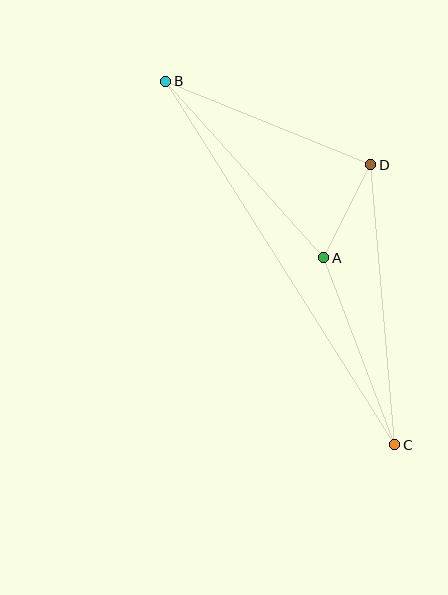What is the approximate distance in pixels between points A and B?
The distance between A and B is approximately 237 pixels.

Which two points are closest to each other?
Points A and D are closest to each other.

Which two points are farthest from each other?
Points B and C are farthest from each other.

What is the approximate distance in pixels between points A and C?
The distance between A and C is approximately 200 pixels.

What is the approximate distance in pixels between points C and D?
The distance between C and D is approximately 281 pixels.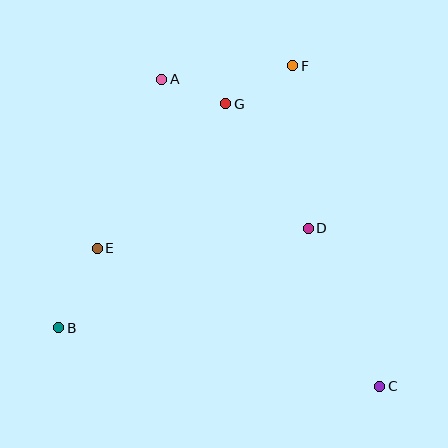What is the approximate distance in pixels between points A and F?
The distance between A and F is approximately 131 pixels.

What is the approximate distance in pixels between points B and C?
The distance between B and C is approximately 326 pixels.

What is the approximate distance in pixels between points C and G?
The distance between C and G is approximately 322 pixels.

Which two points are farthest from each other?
Points A and C are farthest from each other.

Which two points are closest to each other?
Points A and G are closest to each other.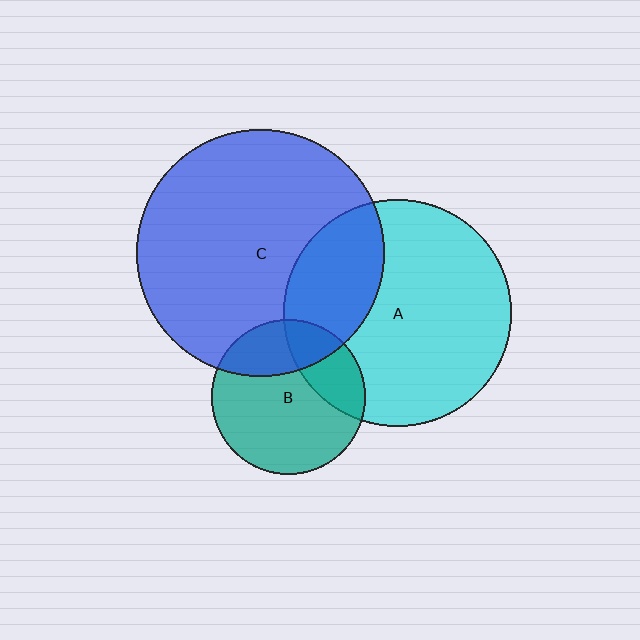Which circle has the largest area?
Circle C (blue).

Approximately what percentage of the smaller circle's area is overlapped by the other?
Approximately 25%.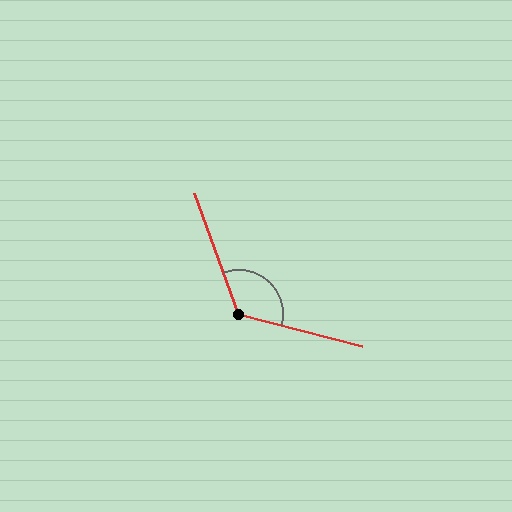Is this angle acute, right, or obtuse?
It is obtuse.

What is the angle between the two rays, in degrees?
Approximately 125 degrees.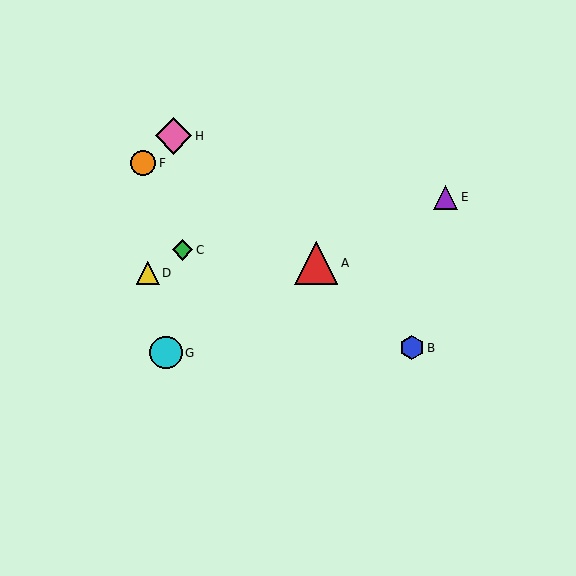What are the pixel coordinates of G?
Object G is at (166, 353).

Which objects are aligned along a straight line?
Objects A, B, H are aligned along a straight line.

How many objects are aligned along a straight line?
3 objects (A, B, H) are aligned along a straight line.